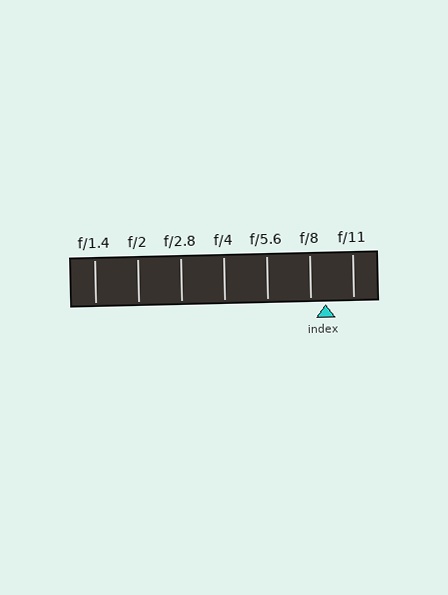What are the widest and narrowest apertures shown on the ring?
The widest aperture shown is f/1.4 and the narrowest is f/11.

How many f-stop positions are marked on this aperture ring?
There are 7 f-stop positions marked.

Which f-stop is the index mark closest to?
The index mark is closest to f/8.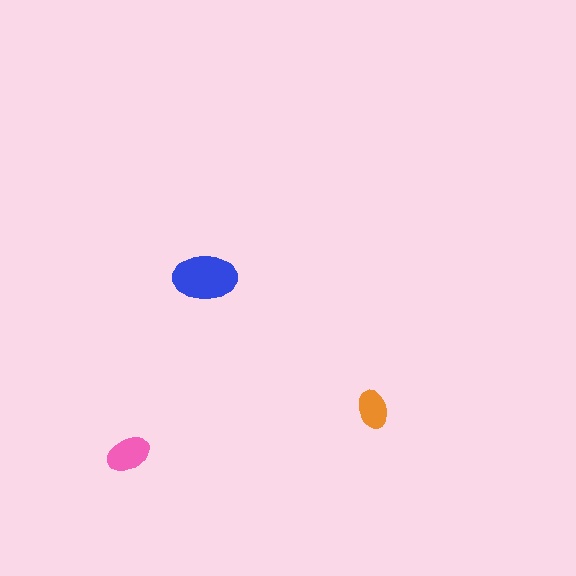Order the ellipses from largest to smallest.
the blue one, the pink one, the orange one.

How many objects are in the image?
There are 3 objects in the image.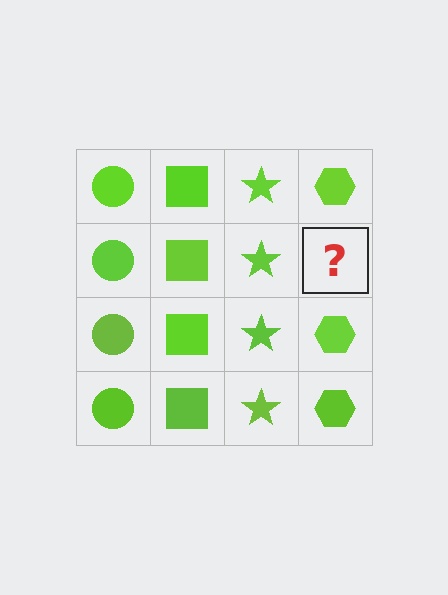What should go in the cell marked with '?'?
The missing cell should contain a lime hexagon.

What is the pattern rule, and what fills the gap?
The rule is that each column has a consistent shape. The gap should be filled with a lime hexagon.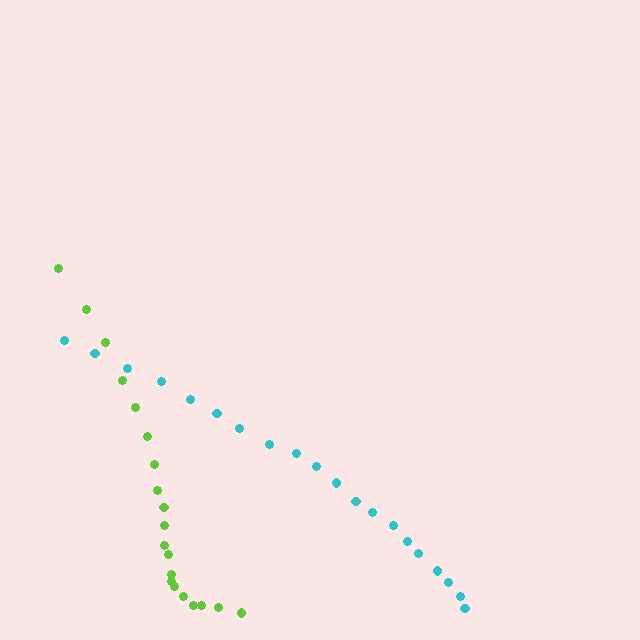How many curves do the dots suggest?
There are 2 distinct paths.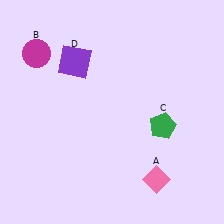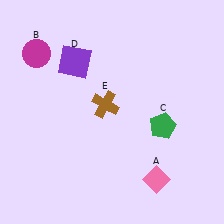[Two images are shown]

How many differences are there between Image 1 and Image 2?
There is 1 difference between the two images.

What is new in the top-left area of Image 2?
A brown cross (E) was added in the top-left area of Image 2.